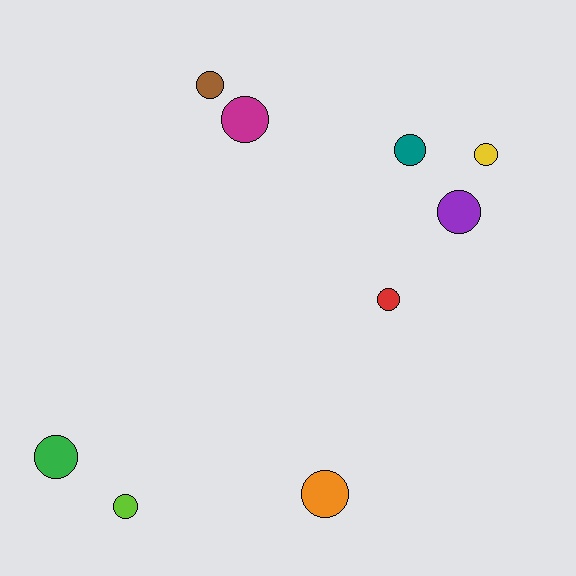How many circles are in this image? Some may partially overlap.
There are 9 circles.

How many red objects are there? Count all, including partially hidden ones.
There is 1 red object.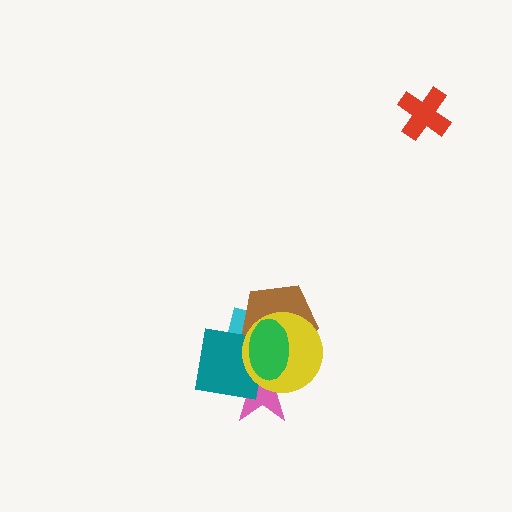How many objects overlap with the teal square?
5 objects overlap with the teal square.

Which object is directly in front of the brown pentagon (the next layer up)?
The pink star is directly in front of the brown pentagon.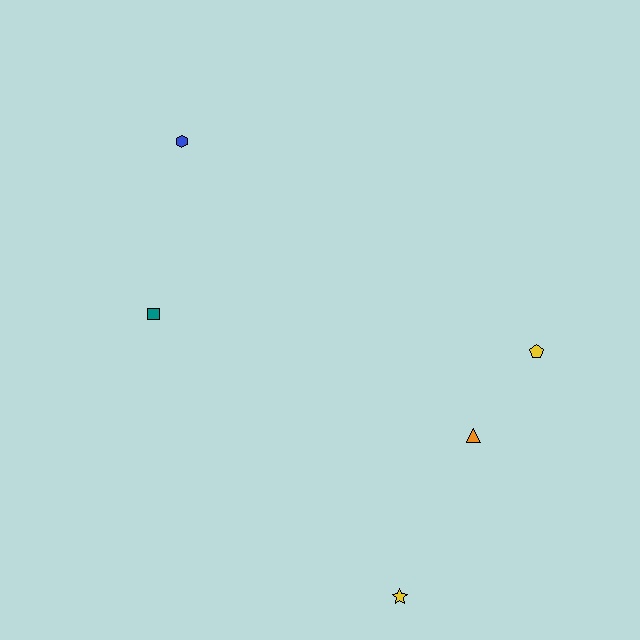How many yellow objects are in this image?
There are 2 yellow objects.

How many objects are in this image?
There are 5 objects.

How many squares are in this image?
There is 1 square.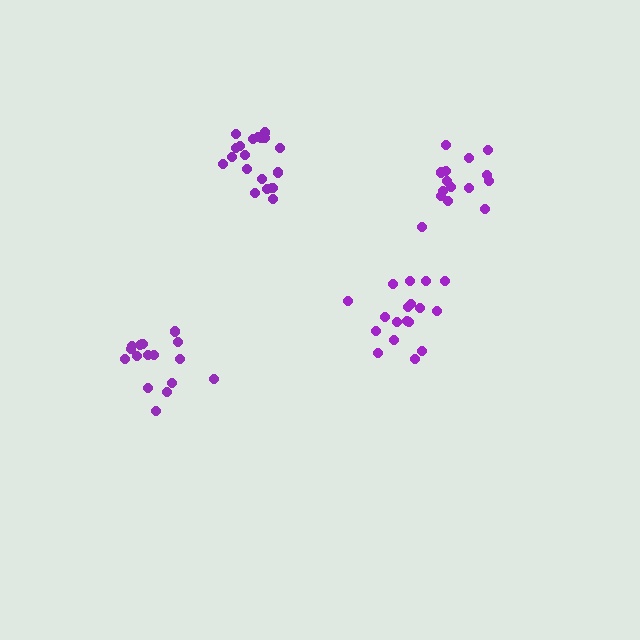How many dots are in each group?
Group 1: 18 dots, Group 2: 19 dots, Group 3: 15 dots, Group 4: 16 dots (68 total).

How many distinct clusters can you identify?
There are 4 distinct clusters.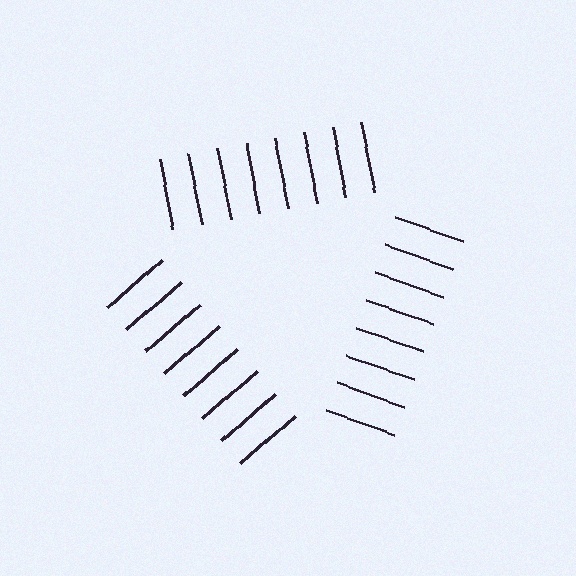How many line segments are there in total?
24 — 8 along each of the 3 edges.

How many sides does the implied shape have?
3 sides — the line-ends trace a triangle.